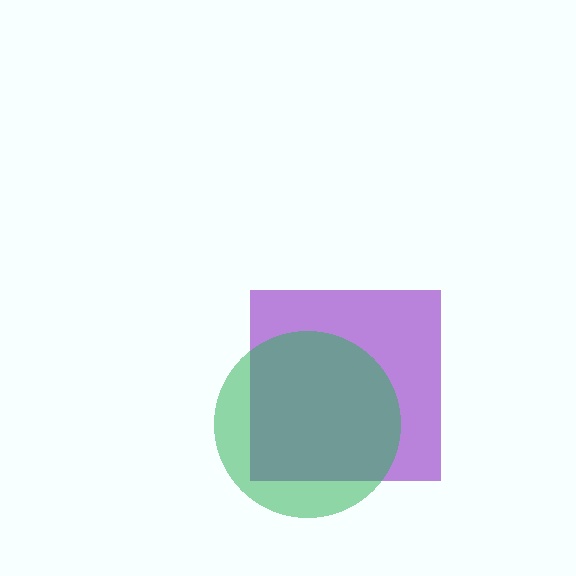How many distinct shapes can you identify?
There are 2 distinct shapes: a purple square, a green circle.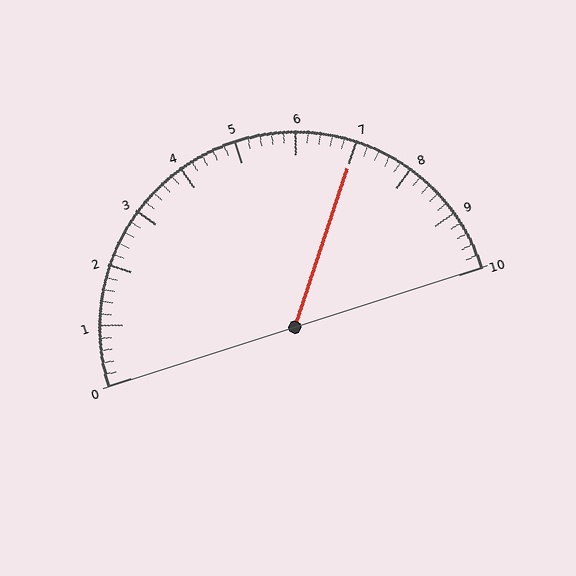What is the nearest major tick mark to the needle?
The nearest major tick mark is 7.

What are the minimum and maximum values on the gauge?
The gauge ranges from 0 to 10.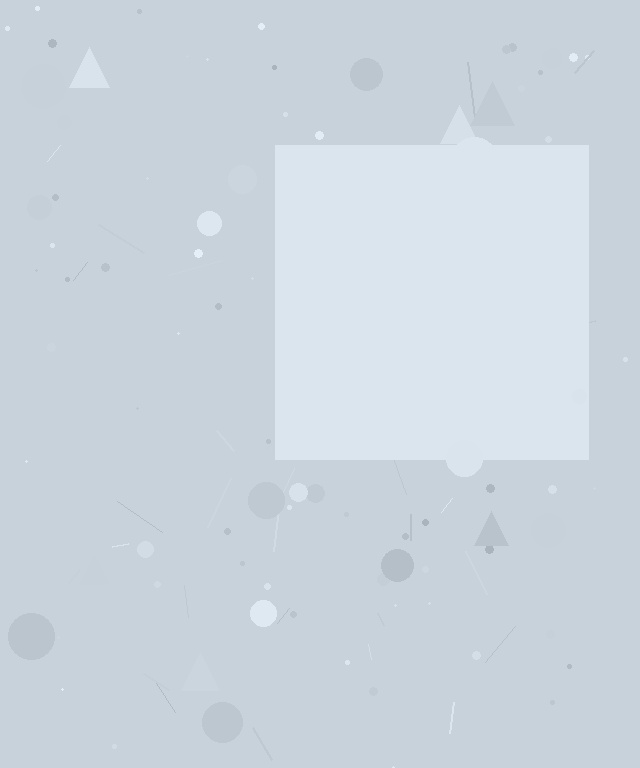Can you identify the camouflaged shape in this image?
The camouflaged shape is a square.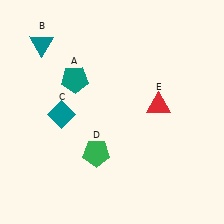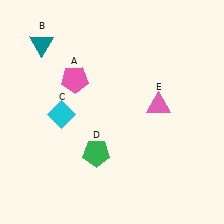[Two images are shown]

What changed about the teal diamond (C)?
In Image 1, C is teal. In Image 2, it changed to cyan.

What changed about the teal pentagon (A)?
In Image 1, A is teal. In Image 2, it changed to pink.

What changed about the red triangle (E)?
In Image 1, E is red. In Image 2, it changed to pink.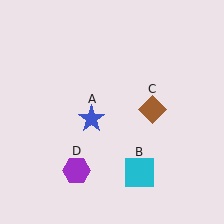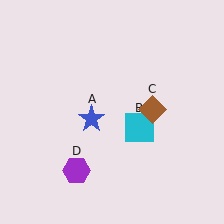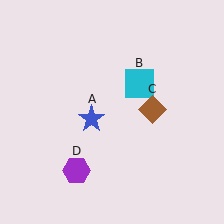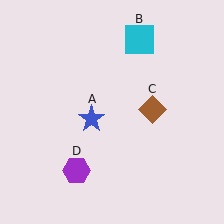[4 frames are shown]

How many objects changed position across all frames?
1 object changed position: cyan square (object B).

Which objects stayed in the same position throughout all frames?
Blue star (object A) and brown diamond (object C) and purple hexagon (object D) remained stationary.